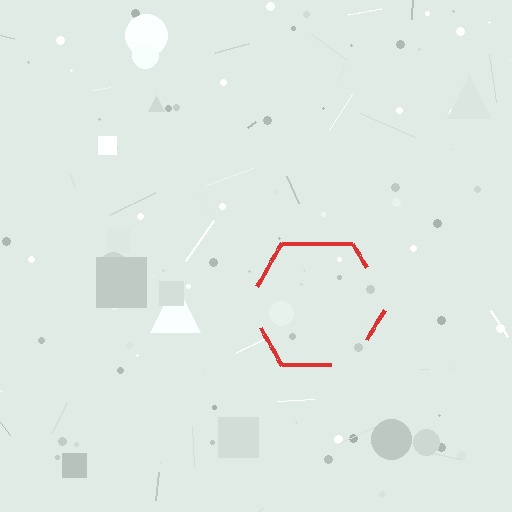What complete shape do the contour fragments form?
The contour fragments form a hexagon.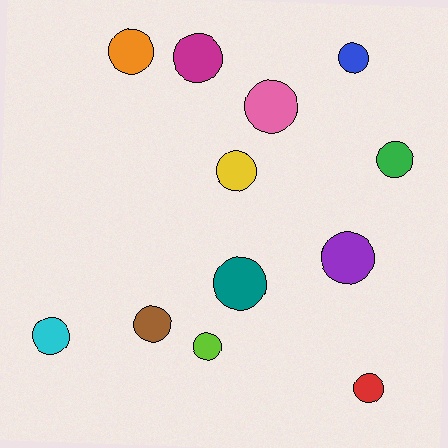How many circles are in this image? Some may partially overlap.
There are 12 circles.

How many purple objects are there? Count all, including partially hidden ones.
There is 1 purple object.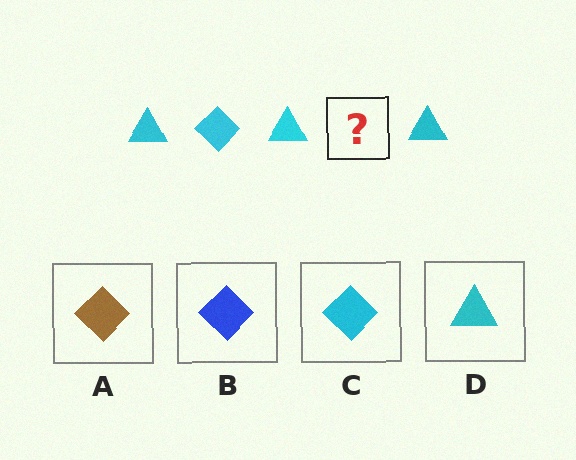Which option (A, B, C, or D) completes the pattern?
C.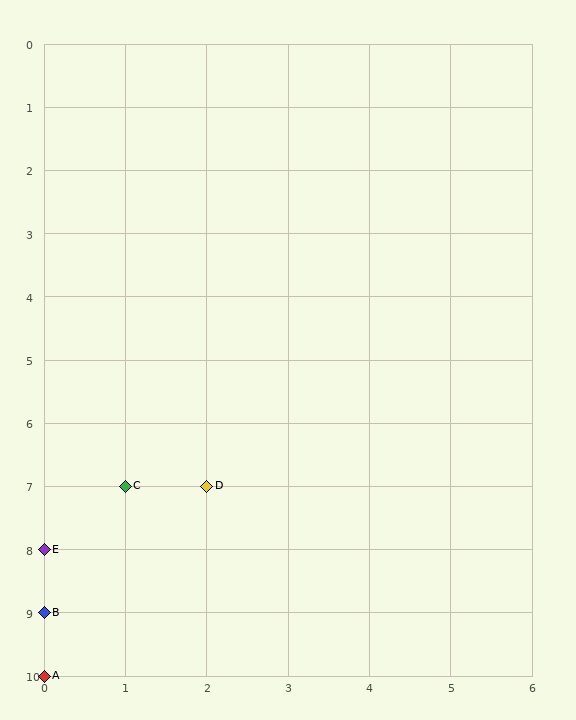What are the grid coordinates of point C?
Point C is at grid coordinates (1, 7).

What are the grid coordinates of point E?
Point E is at grid coordinates (0, 8).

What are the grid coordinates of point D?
Point D is at grid coordinates (2, 7).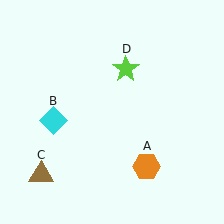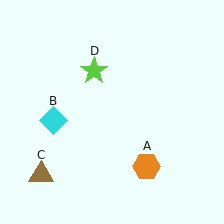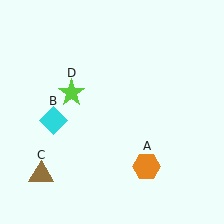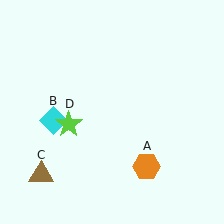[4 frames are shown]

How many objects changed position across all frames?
1 object changed position: lime star (object D).